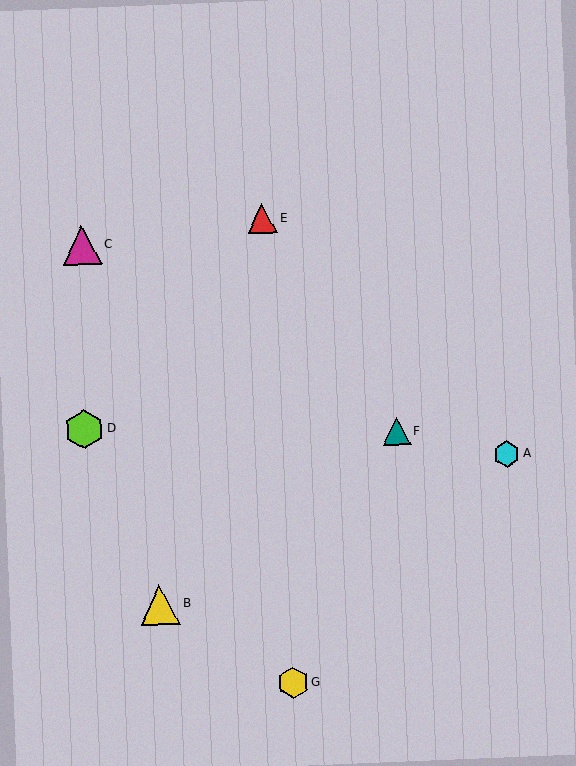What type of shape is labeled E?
Shape E is a red triangle.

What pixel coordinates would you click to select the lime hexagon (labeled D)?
Click at (84, 429) to select the lime hexagon D.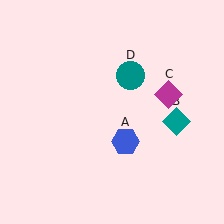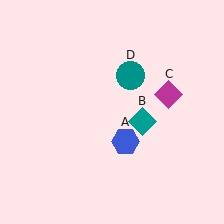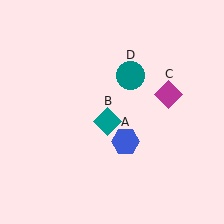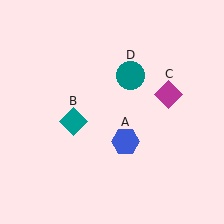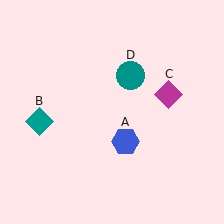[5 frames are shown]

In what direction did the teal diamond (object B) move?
The teal diamond (object B) moved left.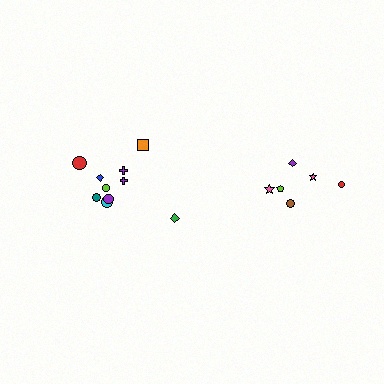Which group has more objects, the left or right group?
The left group.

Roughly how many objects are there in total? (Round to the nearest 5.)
Roughly 15 objects in total.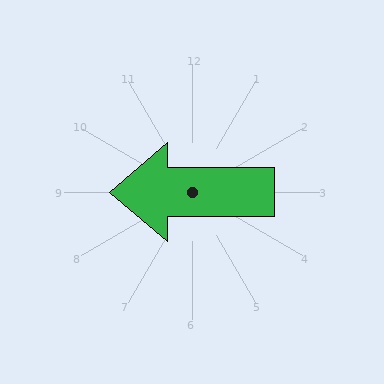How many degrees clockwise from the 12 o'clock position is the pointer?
Approximately 270 degrees.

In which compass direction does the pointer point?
West.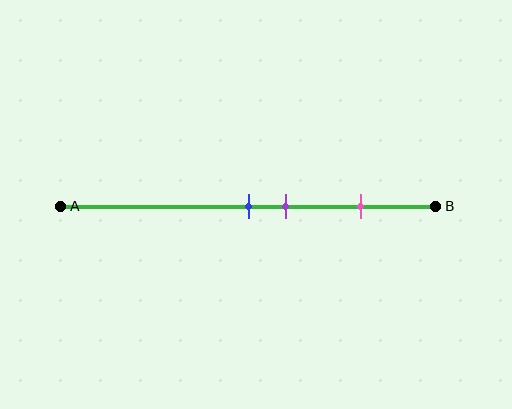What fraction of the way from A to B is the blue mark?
The blue mark is approximately 50% (0.5) of the way from A to B.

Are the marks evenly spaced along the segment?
No, the marks are not evenly spaced.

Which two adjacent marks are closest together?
The blue and purple marks are the closest adjacent pair.